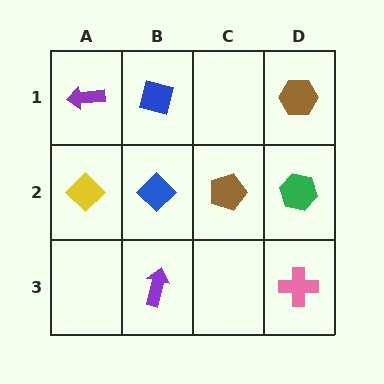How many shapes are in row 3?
2 shapes.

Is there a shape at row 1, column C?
No, that cell is empty.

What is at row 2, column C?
A brown pentagon.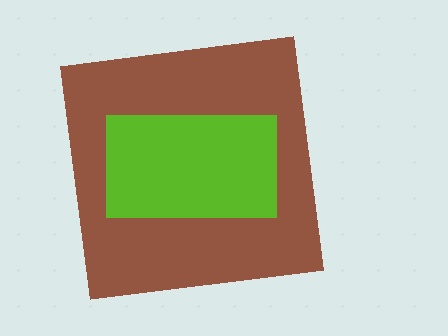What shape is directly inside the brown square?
The lime rectangle.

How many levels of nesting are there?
2.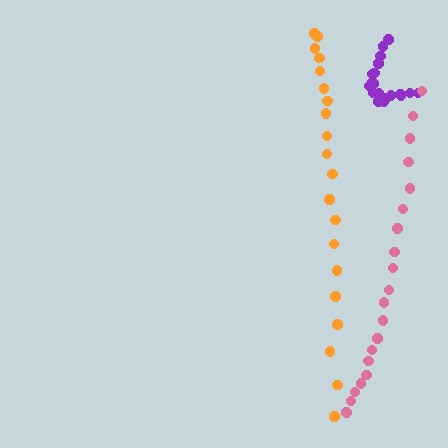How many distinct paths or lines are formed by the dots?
There are 3 distinct paths.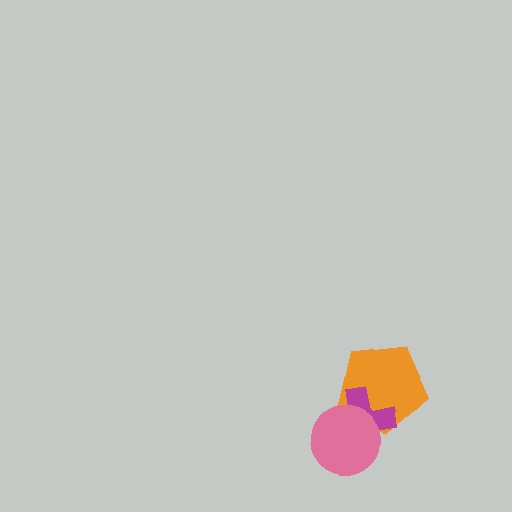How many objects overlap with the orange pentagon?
2 objects overlap with the orange pentagon.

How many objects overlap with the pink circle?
2 objects overlap with the pink circle.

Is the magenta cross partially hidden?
Yes, it is partially covered by another shape.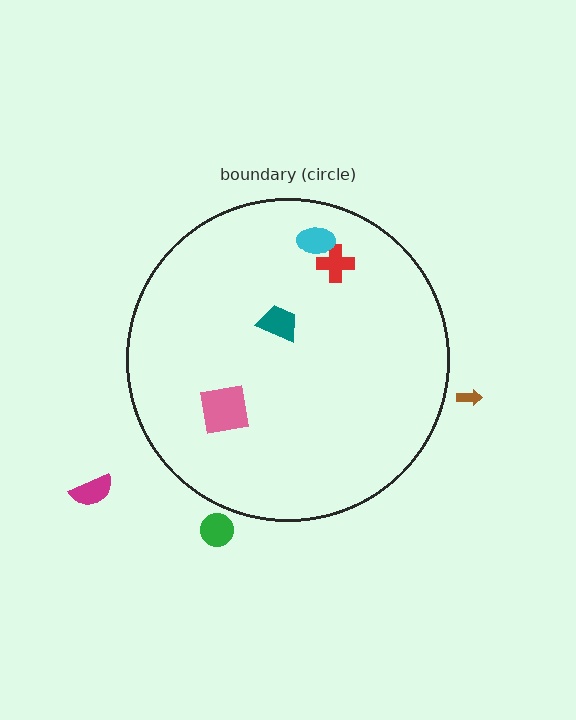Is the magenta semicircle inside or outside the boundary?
Outside.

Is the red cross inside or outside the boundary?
Inside.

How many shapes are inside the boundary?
4 inside, 3 outside.